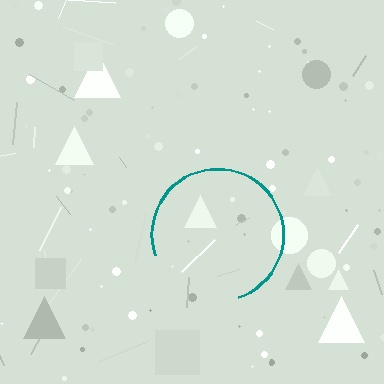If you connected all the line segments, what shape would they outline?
They would outline a circle.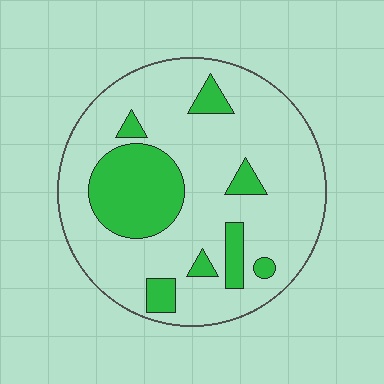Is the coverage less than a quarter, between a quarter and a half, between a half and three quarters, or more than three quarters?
Less than a quarter.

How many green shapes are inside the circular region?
8.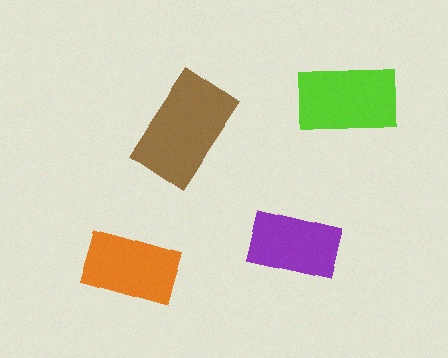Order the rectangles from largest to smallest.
the brown one, the lime one, the orange one, the purple one.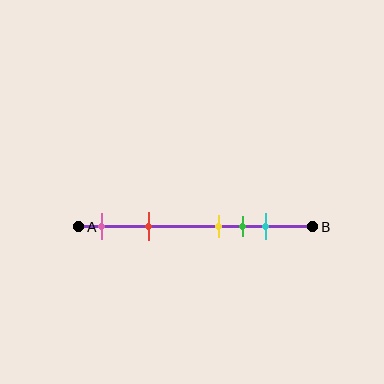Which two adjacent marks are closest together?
The yellow and green marks are the closest adjacent pair.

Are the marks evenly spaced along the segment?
No, the marks are not evenly spaced.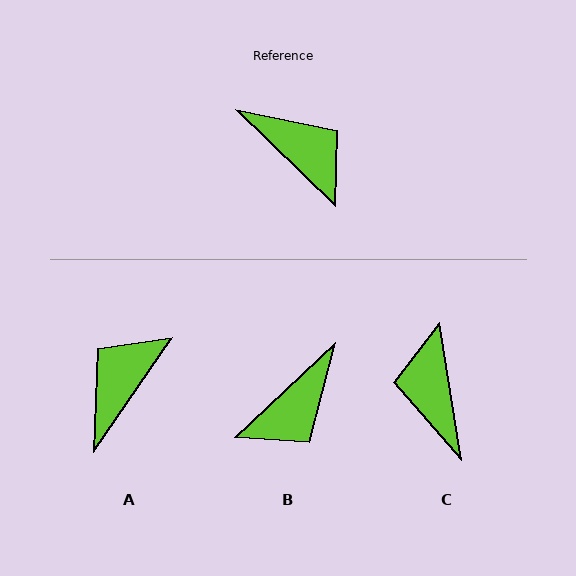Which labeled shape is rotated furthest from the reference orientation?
C, about 143 degrees away.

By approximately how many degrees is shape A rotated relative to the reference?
Approximately 100 degrees counter-clockwise.